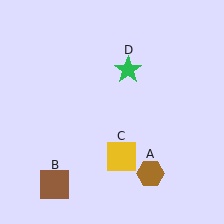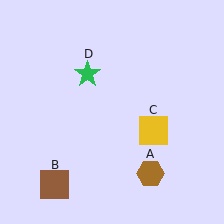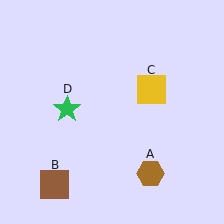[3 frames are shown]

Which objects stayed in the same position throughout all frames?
Brown hexagon (object A) and brown square (object B) remained stationary.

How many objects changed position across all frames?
2 objects changed position: yellow square (object C), green star (object D).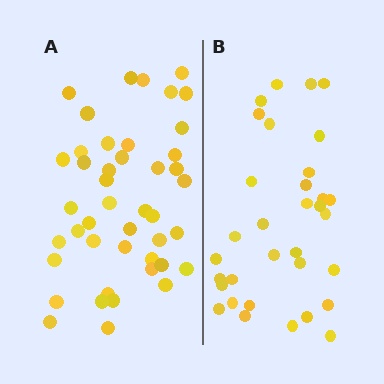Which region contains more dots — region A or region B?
Region A (the left region) has more dots.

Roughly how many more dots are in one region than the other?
Region A has roughly 12 or so more dots than region B.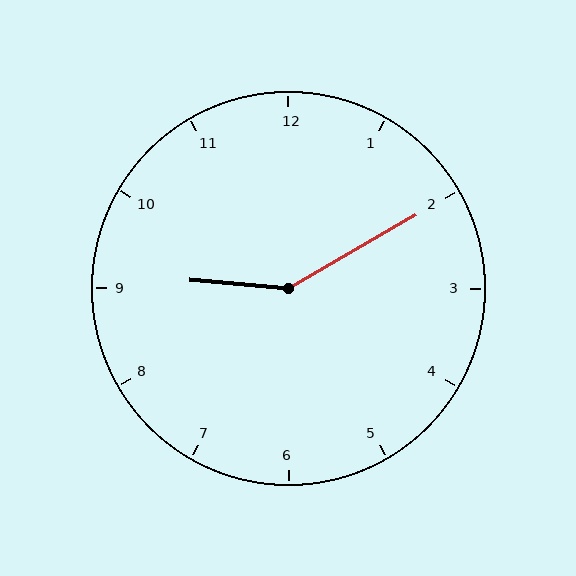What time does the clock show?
9:10.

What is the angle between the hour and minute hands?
Approximately 145 degrees.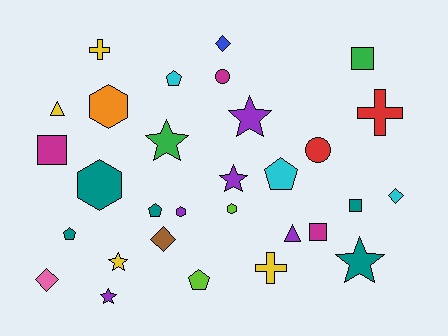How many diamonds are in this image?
There are 4 diamonds.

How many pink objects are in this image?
There is 1 pink object.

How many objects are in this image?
There are 30 objects.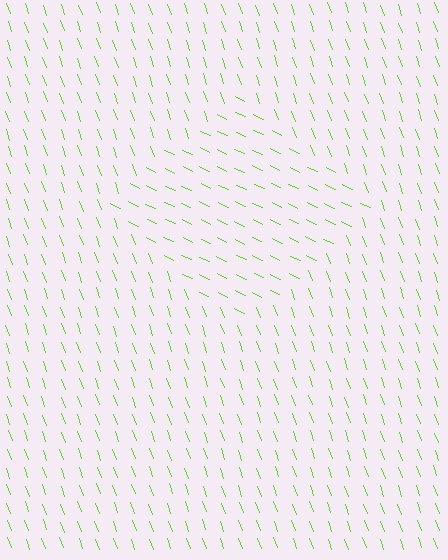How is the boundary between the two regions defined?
The boundary is defined purely by a change in line orientation (approximately 45 degrees difference). All lines are the same color and thickness.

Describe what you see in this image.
The image is filled with small lime line segments. A diamond region in the image has lines oriented differently from the surrounding lines, creating a visible texture boundary.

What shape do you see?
I see a diamond.